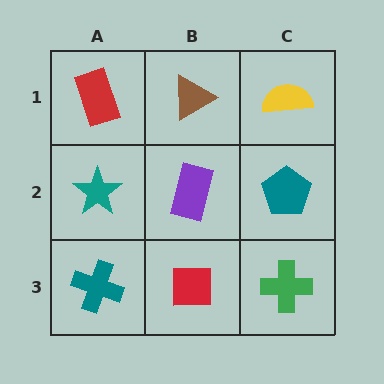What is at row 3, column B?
A red square.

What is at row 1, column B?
A brown triangle.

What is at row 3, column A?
A teal cross.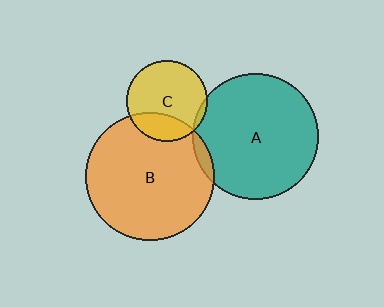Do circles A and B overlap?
Yes.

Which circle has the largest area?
Circle B (orange).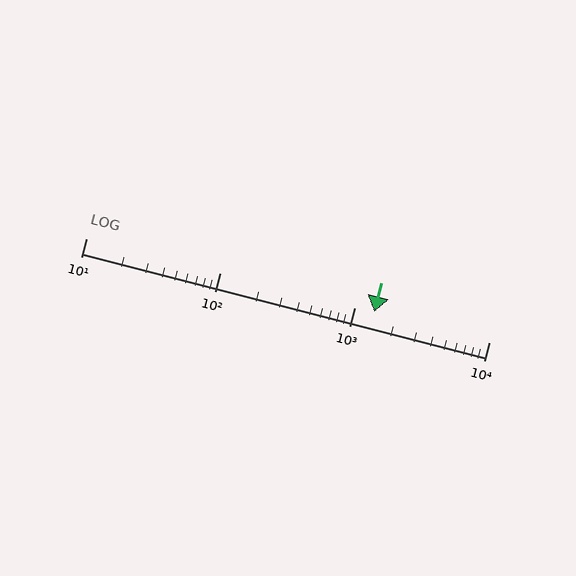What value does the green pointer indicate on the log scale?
The pointer indicates approximately 1400.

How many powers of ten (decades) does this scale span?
The scale spans 3 decades, from 10 to 10000.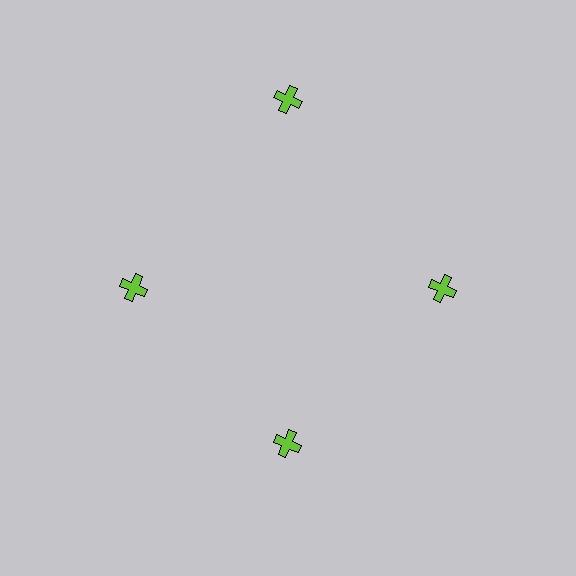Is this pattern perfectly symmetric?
No. The 4 lime crosses are arranged in a ring, but one element near the 12 o'clock position is pushed outward from the center, breaking the 4-fold rotational symmetry.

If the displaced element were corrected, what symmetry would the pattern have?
It would have 4-fold rotational symmetry — the pattern would map onto itself every 90 degrees.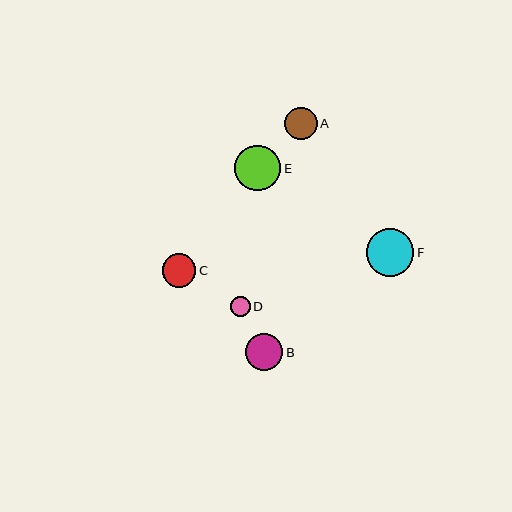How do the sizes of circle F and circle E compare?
Circle F and circle E are approximately the same size.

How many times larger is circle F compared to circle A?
Circle F is approximately 1.4 times the size of circle A.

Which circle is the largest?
Circle F is the largest with a size of approximately 47 pixels.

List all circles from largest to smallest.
From largest to smallest: F, E, B, C, A, D.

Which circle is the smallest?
Circle D is the smallest with a size of approximately 20 pixels.